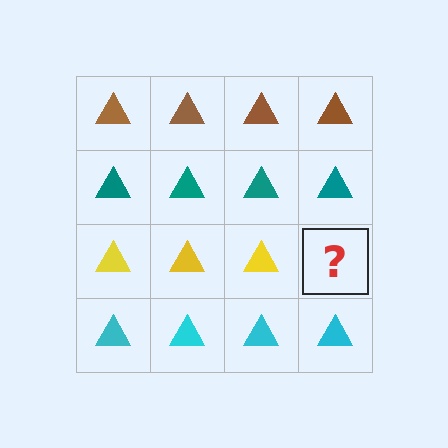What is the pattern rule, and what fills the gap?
The rule is that each row has a consistent color. The gap should be filled with a yellow triangle.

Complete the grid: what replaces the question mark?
The question mark should be replaced with a yellow triangle.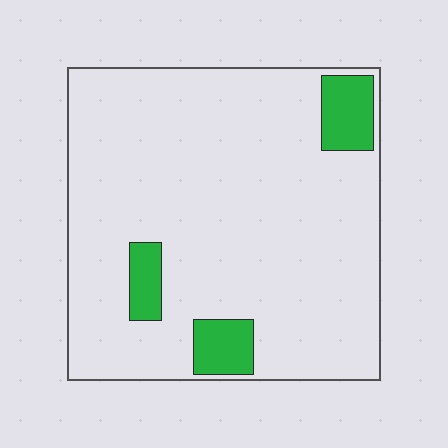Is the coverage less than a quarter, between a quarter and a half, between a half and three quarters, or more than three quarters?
Less than a quarter.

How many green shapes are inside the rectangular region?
3.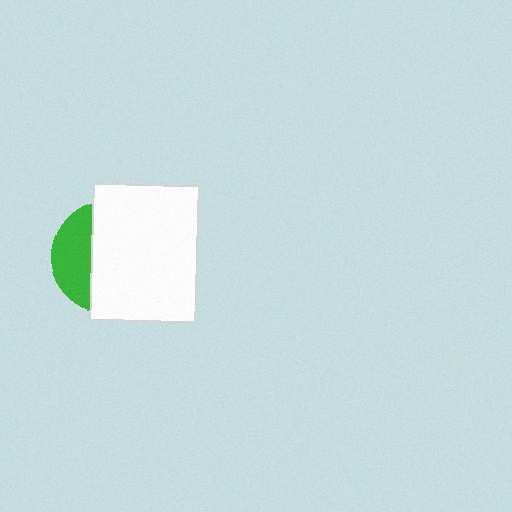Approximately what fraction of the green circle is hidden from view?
Roughly 68% of the green circle is hidden behind the white rectangle.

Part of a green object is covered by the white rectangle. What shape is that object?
It is a circle.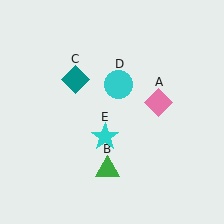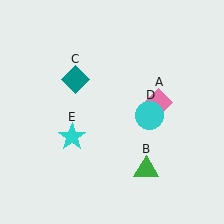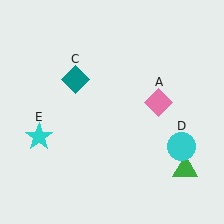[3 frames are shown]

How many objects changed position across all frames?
3 objects changed position: green triangle (object B), cyan circle (object D), cyan star (object E).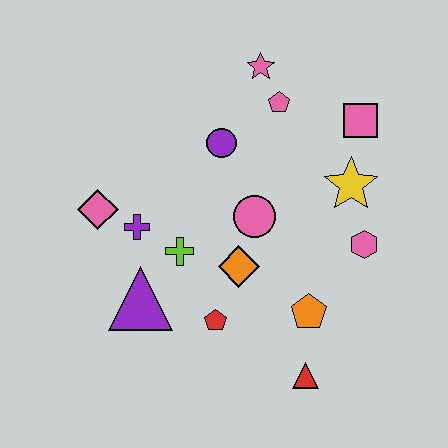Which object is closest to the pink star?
The pink pentagon is closest to the pink star.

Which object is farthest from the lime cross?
The pink square is farthest from the lime cross.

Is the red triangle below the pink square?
Yes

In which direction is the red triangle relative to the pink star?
The red triangle is below the pink star.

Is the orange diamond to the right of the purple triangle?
Yes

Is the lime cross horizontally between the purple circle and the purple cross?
Yes